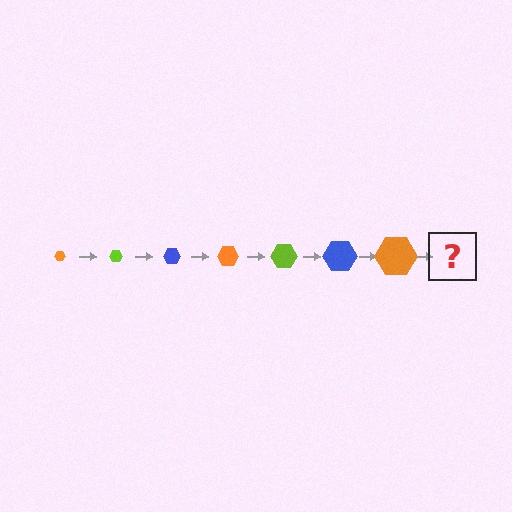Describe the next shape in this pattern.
It should be a lime hexagon, larger than the previous one.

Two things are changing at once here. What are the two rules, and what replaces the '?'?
The two rules are that the hexagon grows larger each step and the color cycles through orange, lime, and blue. The '?' should be a lime hexagon, larger than the previous one.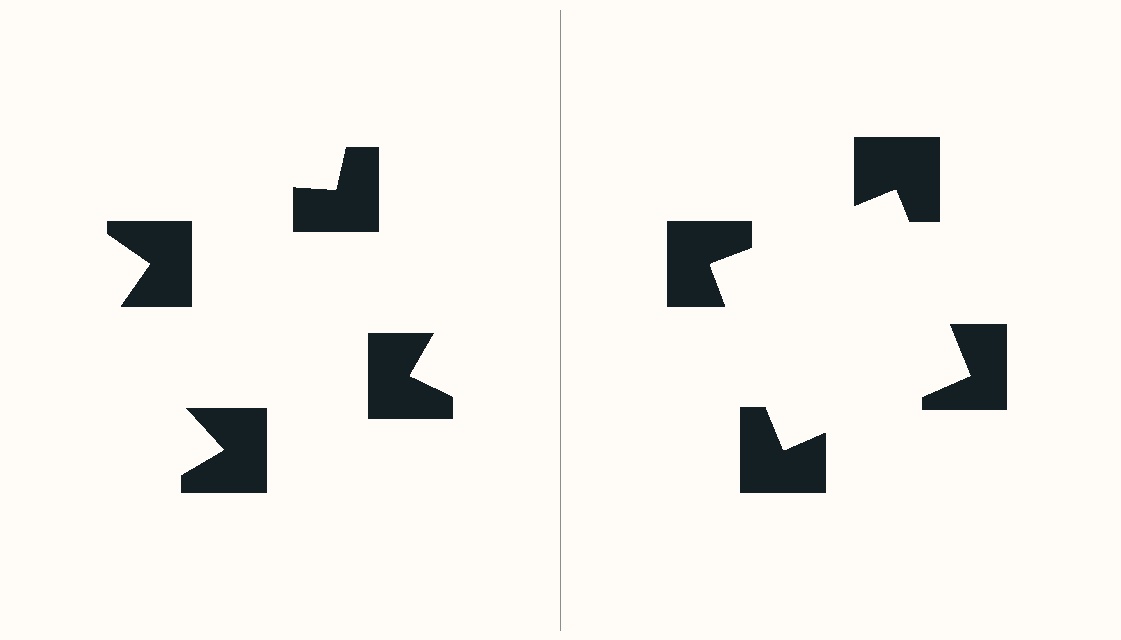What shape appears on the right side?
An illusory square.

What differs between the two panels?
The notched squares are positioned identically on both sides; only the wedge orientations differ. On the right they align to a square; on the left they are misaligned.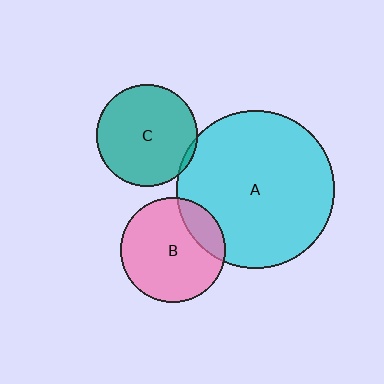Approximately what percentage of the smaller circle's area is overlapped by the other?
Approximately 5%.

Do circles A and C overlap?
Yes.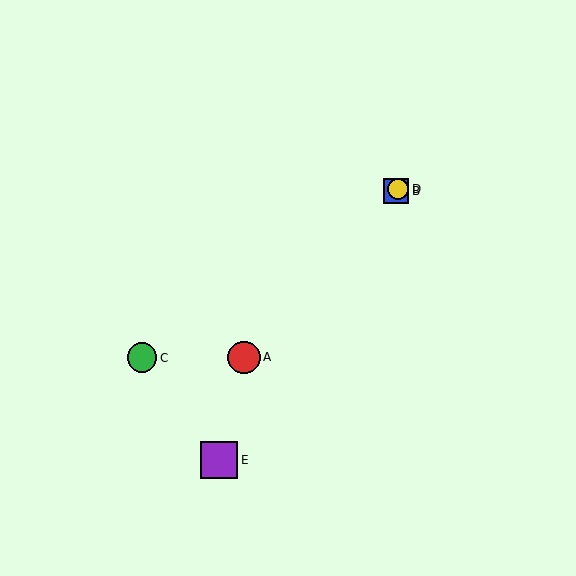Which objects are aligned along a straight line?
Objects A, B, D are aligned along a straight line.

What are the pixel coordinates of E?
Object E is at (219, 460).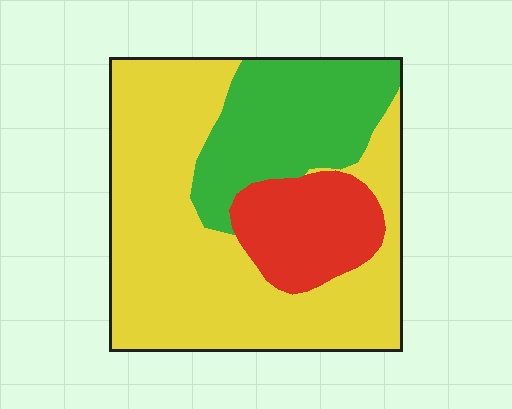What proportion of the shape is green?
Green covers 25% of the shape.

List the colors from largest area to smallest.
From largest to smallest: yellow, green, red.